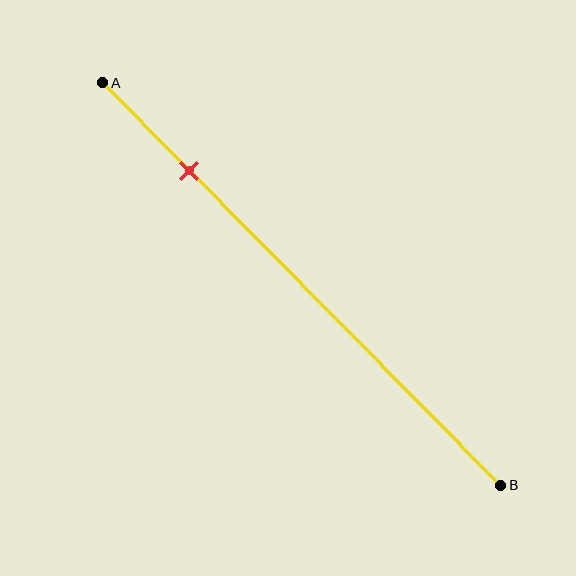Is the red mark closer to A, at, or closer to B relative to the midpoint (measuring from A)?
The red mark is closer to point A than the midpoint of segment AB.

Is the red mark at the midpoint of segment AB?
No, the mark is at about 20% from A, not at the 50% midpoint.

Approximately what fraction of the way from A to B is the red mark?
The red mark is approximately 20% of the way from A to B.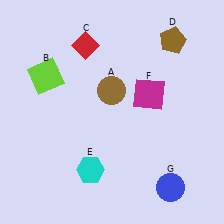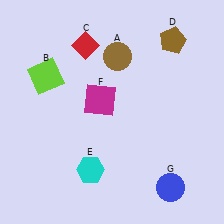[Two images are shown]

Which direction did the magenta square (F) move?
The magenta square (F) moved left.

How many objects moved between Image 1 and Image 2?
2 objects moved between the two images.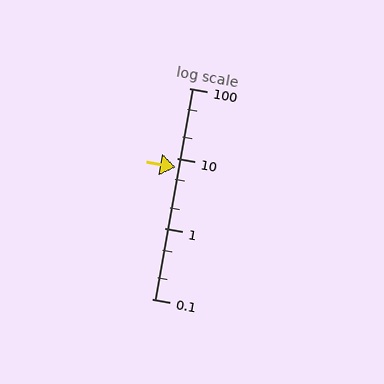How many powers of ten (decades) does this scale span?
The scale spans 3 decades, from 0.1 to 100.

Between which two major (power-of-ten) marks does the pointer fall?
The pointer is between 1 and 10.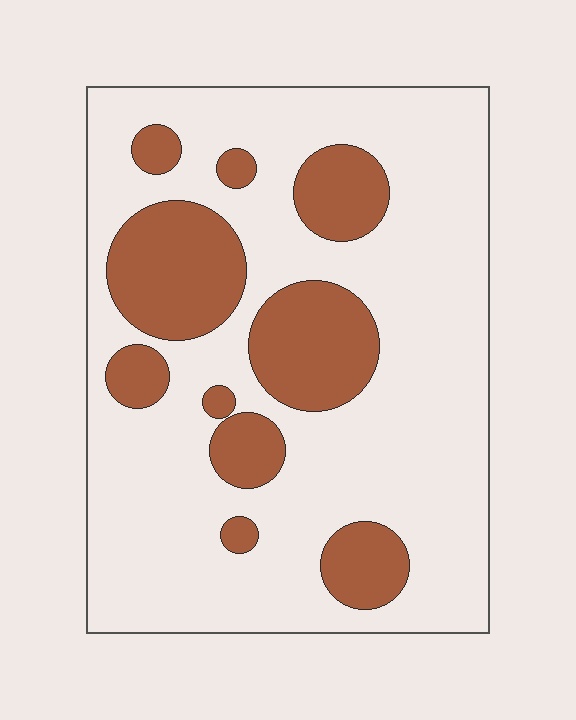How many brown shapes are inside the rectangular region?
10.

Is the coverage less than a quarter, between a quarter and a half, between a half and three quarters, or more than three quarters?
Between a quarter and a half.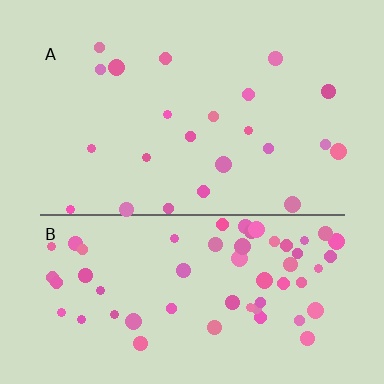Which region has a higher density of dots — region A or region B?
B (the bottom).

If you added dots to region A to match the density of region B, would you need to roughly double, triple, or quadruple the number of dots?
Approximately triple.